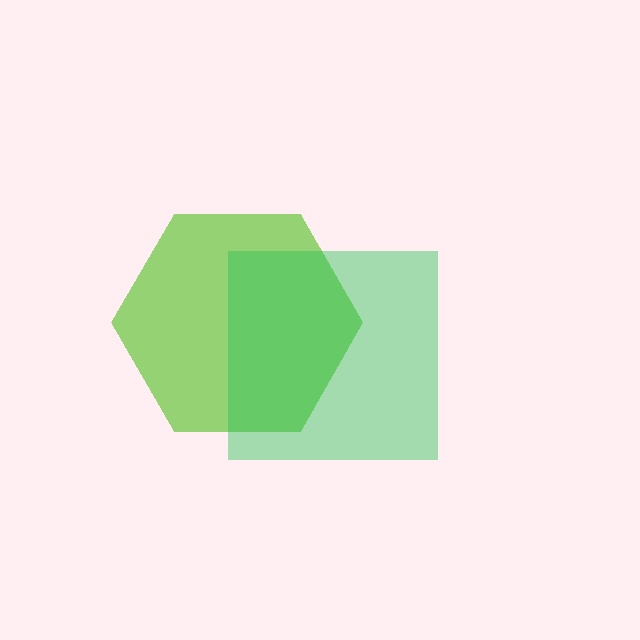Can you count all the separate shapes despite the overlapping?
Yes, there are 2 separate shapes.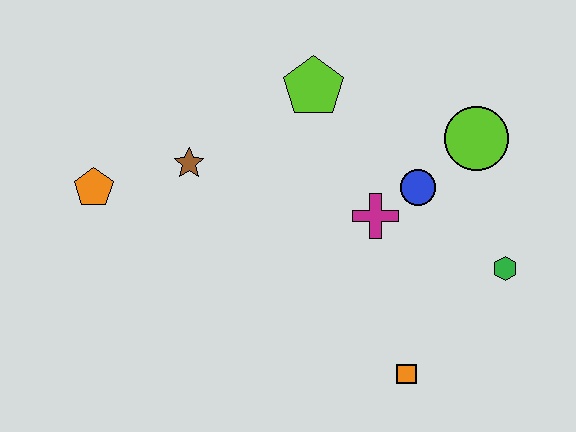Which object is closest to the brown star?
The orange pentagon is closest to the brown star.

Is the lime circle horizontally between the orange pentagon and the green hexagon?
Yes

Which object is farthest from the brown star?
The green hexagon is farthest from the brown star.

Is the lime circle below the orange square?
No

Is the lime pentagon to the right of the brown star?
Yes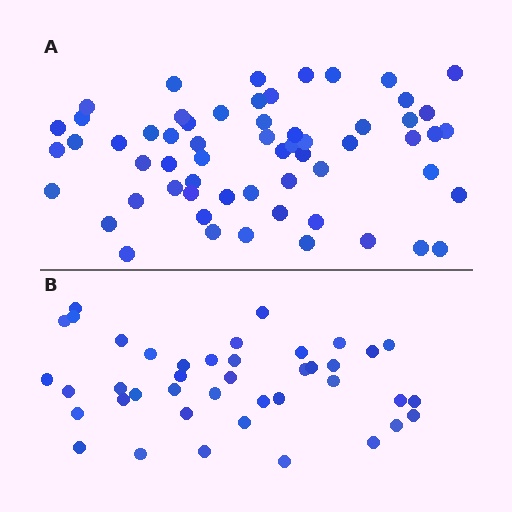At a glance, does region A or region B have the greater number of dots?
Region A (the top region) has more dots.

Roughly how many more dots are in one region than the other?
Region A has approximately 20 more dots than region B.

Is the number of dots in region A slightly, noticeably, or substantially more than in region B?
Region A has substantially more. The ratio is roughly 1.5 to 1.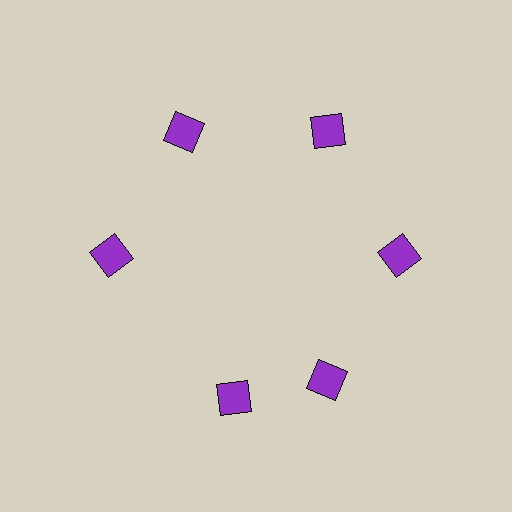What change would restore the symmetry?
The symmetry would be restored by rotating it back into even spacing with its neighbors so that all 6 squares sit at equal angles and equal distance from the center.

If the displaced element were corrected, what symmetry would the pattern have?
It would have 6-fold rotational symmetry — the pattern would map onto itself every 60 degrees.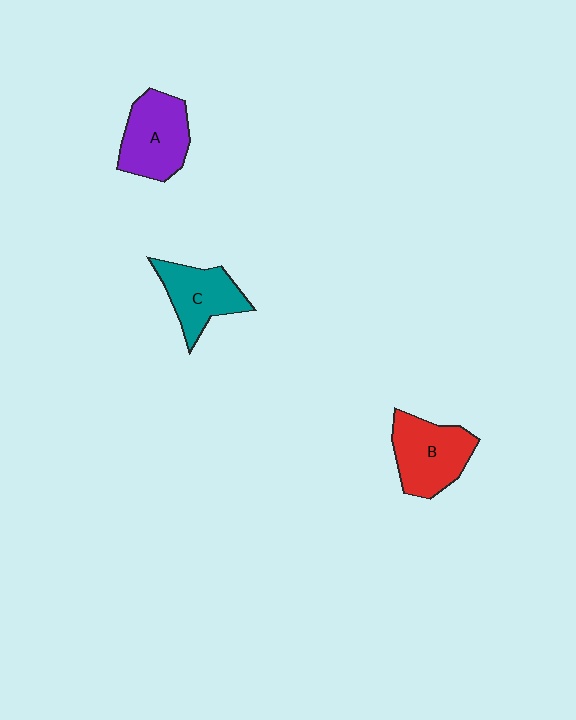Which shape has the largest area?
Shape B (red).